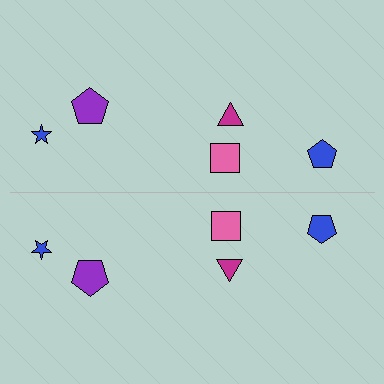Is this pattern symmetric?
Yes, this pattern has bilateral (reflection) symmetry.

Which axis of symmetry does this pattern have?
The pattern has a horizontal axis of symmetry running through the center of the image.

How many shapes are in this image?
There are 10 shapes in this image.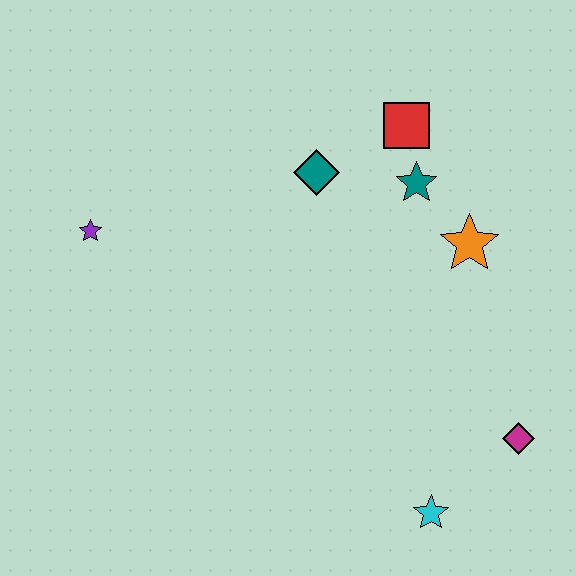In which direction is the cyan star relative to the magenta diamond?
The cyan star is to the left of the magenta diamond.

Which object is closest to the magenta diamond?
The cyan star is closest to the magenta diamond.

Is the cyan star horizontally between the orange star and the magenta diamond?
No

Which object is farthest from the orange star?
The purple star is farthest from the orange star.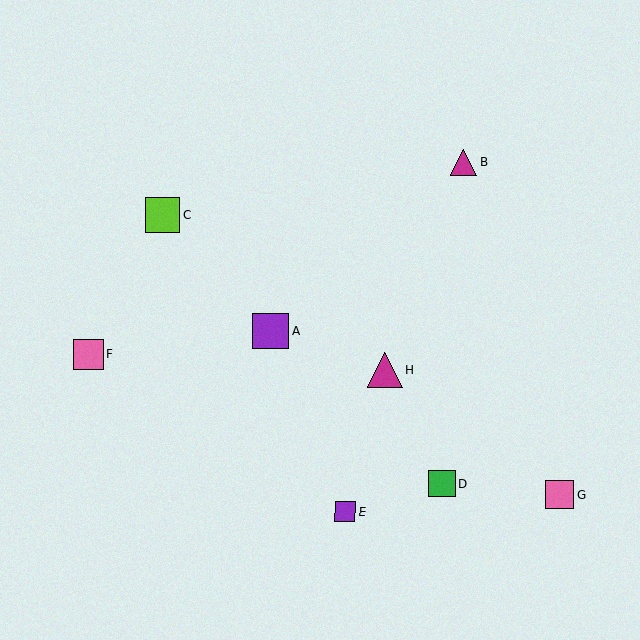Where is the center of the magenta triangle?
The center of the magenta triangle is at (385, 370).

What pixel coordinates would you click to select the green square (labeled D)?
Click at (442, 484) to select the green square D.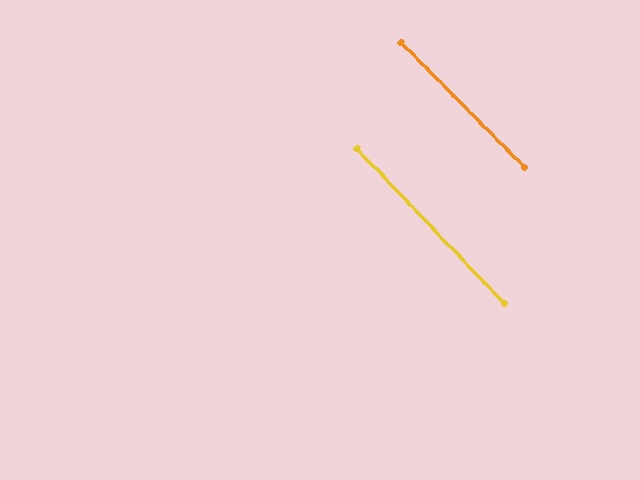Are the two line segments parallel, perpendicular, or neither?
Parallel — their directions differ by only 1.0°.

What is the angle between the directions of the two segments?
Approximately 1 degree.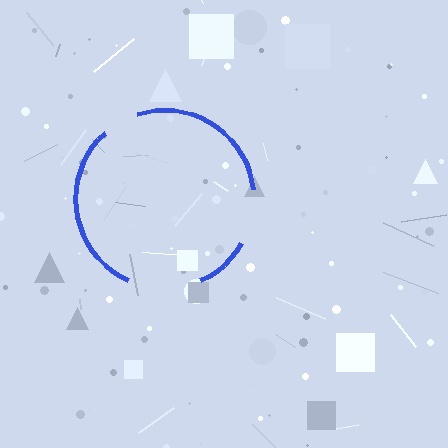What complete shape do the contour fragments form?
The contour fragments form a circle.